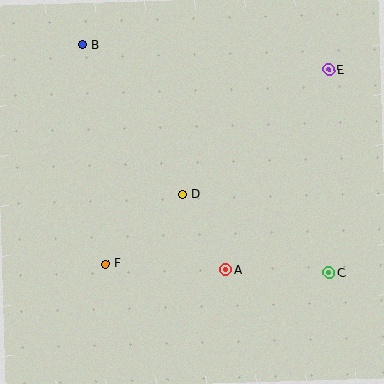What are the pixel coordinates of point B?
Point B is at (83, 45).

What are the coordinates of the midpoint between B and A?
The midpoint between B and A is at (154, 157).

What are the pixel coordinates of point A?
Point A is at (226, 270).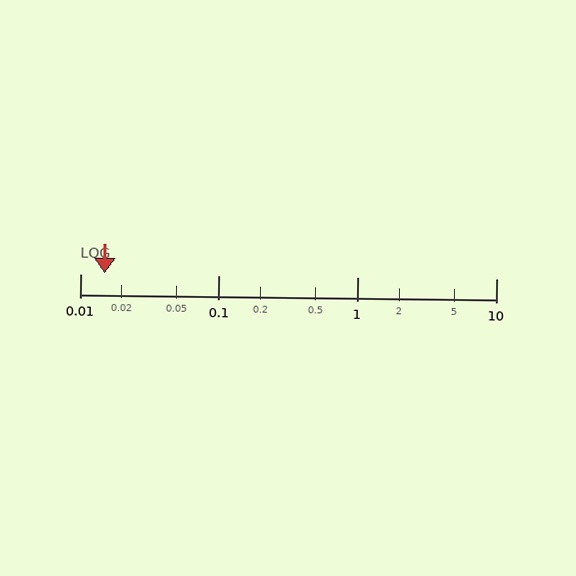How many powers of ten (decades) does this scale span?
The scale spans 3 decades, from 0.01 to 10.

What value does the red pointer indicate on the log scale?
The pointer indicates approximately 0.015.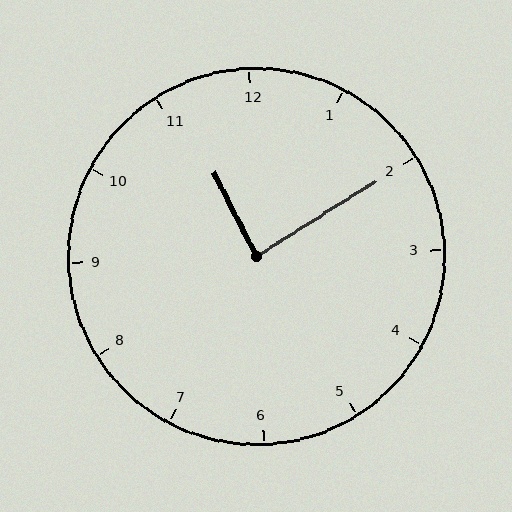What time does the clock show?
11:10.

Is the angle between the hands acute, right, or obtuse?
It is right.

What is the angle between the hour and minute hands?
Approximately 85 degrees.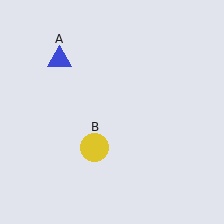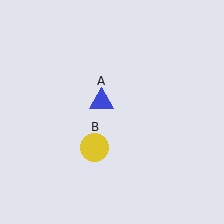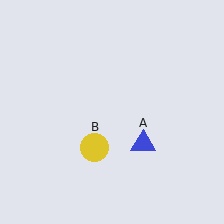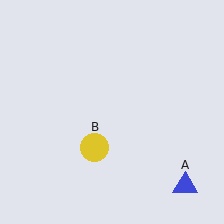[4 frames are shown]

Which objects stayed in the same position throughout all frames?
Yellow circle (object B) remained stationary.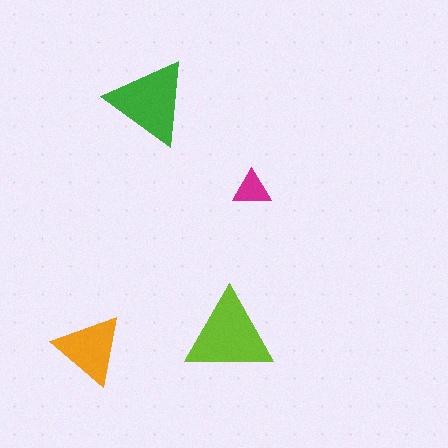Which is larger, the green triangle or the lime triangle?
The lime one.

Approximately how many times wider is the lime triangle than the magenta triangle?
About 2.5 times wider.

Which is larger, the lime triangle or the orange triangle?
The lime one.